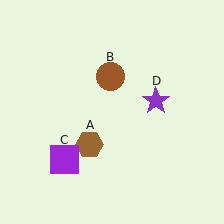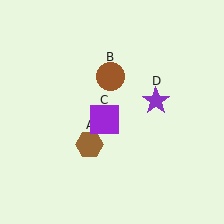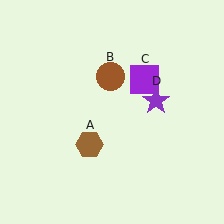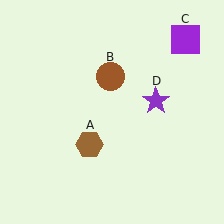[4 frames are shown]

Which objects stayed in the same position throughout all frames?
Brown hexagon (object A) and brown circle (object B) and purple star (object D) remained stationary.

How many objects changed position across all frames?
1 object changed position: purple square (object C).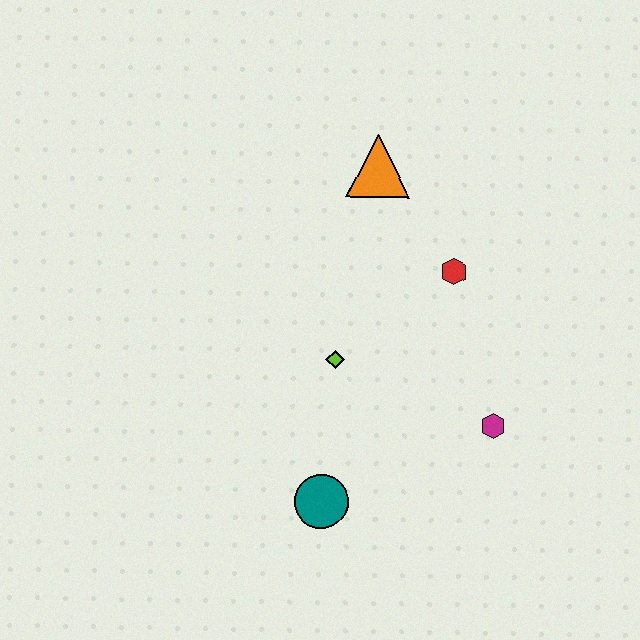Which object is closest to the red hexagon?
The orange triangle is closest to the red hexagon.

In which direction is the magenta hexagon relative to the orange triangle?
The magenta hexagon is below the orange triangle.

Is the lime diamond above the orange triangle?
No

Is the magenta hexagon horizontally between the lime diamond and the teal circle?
No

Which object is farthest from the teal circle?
The orange triangle is farthest from the teal circle.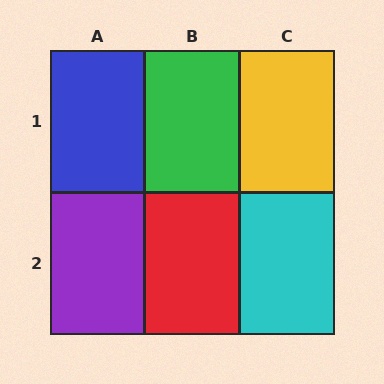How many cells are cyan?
1 cell is cyan.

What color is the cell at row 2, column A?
Purple.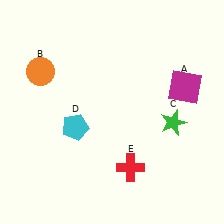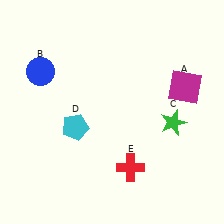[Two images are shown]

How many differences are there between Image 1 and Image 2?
There is 1 difference between the two images.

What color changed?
The circle (B) changed from orange in Image 1 to blue in Image 2.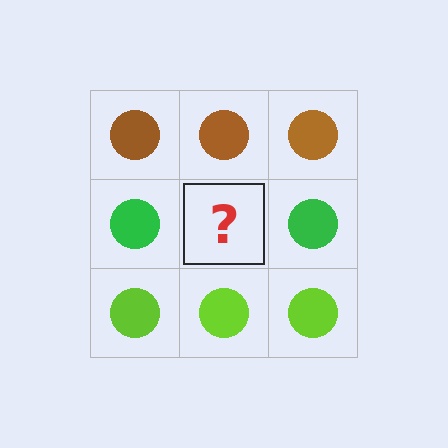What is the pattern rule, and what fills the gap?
The rule is that each row has a consistent color. The gap should be filled with a green circle.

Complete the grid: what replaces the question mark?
The question mark should be replaced with a green circle.